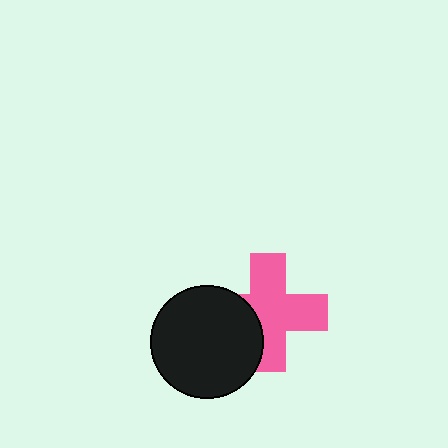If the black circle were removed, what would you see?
You would see the complete pink cross.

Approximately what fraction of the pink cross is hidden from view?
Roughly 30% of the pink cross is hidden behind the black circle.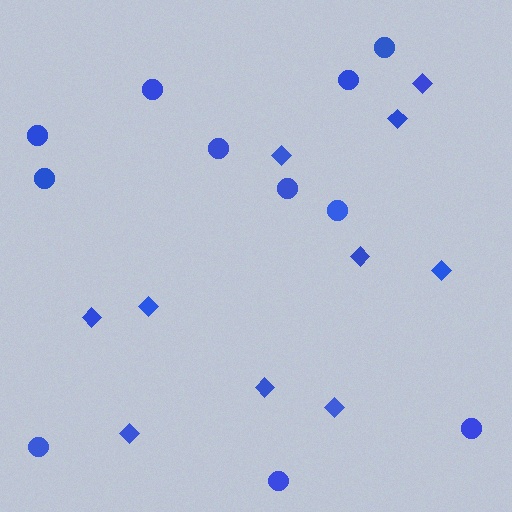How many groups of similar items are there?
There are 2 groups: one group of circles (11) and one group of diamonds (10).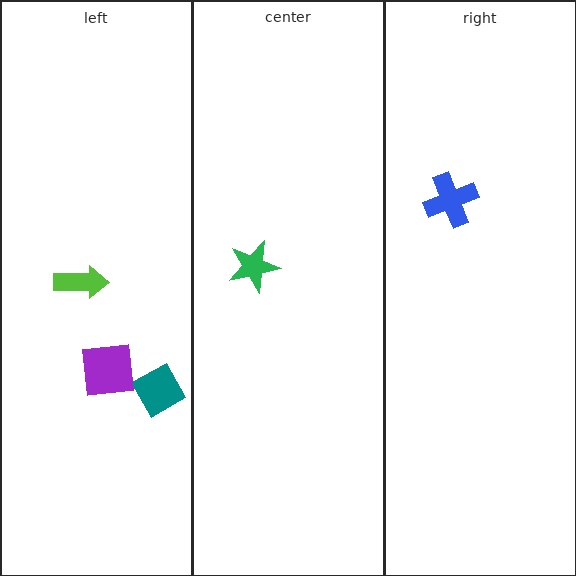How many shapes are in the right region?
1.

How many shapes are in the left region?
3.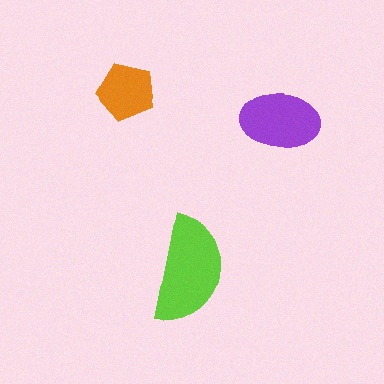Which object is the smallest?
The orange pentagon.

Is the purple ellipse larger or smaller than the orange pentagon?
Larger.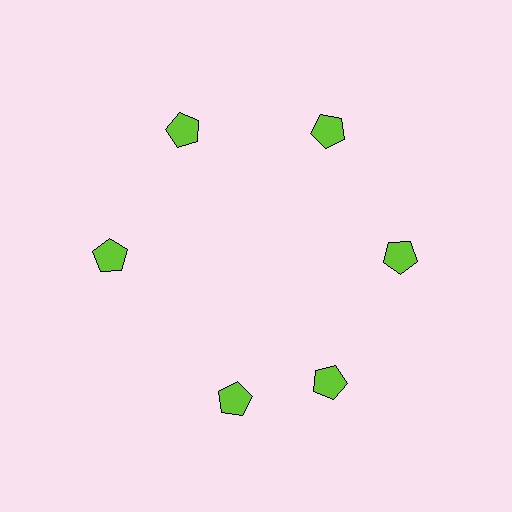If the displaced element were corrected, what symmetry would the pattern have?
It would have 6-fold rotational symmetry — the pattern would map onto itself every 60 degrees.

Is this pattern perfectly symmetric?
No. The 6 lime pentagons are arranged in a ring, but one element near the 7 o'clock position is rotated out of alignment along the ring, breaking the 6-fold rotational symmetry.